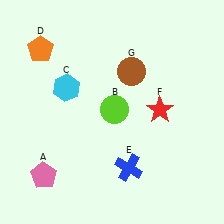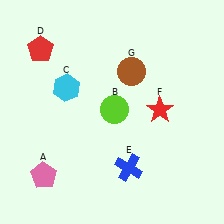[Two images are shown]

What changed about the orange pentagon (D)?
In Image 1, D is orange. In Image 2, it changed to red.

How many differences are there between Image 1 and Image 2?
There is 1 difference between the two images.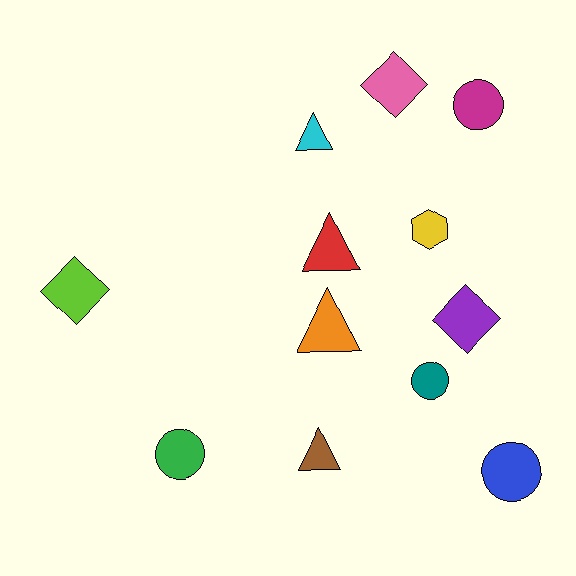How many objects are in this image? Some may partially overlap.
There are 12 objects.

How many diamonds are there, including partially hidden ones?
There are 3 diamonds.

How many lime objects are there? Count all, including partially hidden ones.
There is 1 lime object.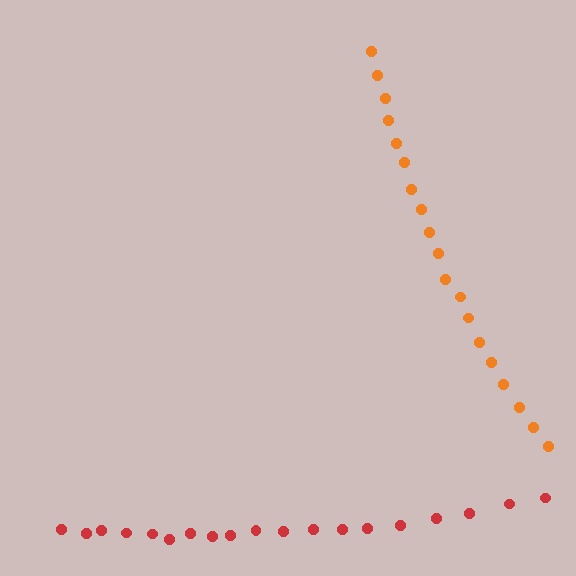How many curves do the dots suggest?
There are 2 distinct paths.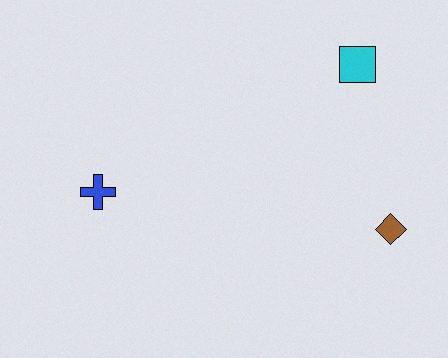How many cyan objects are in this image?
There is 1 cyan object.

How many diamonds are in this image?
There is 1 diamond.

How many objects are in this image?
There are 3 objects.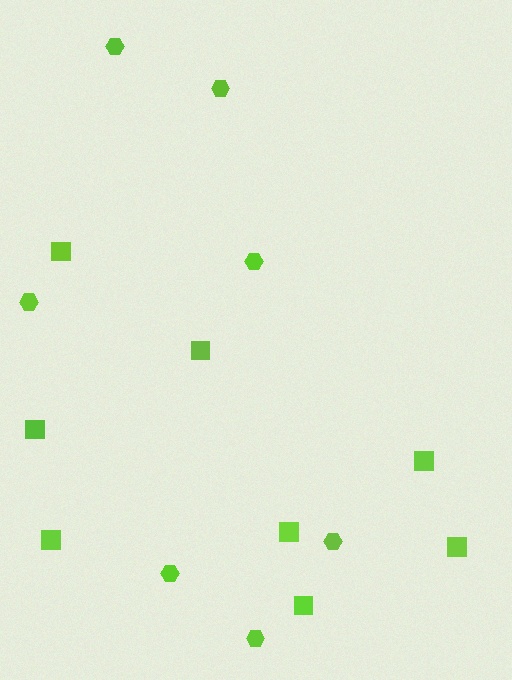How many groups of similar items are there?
There are 2 groups: one group of hexagons (7) and one group of squares (8).